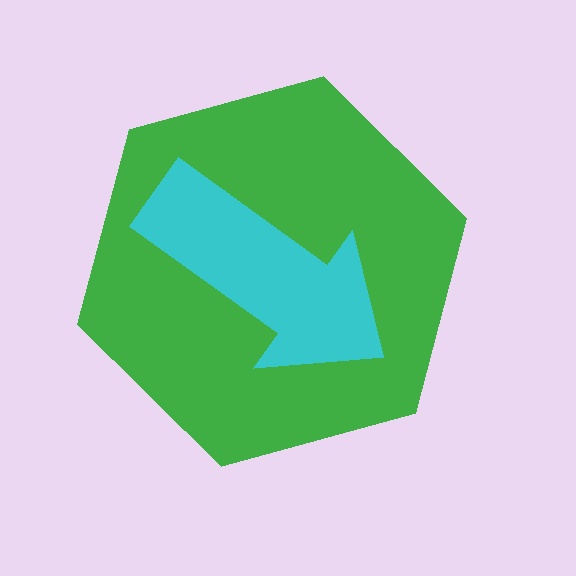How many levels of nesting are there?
2.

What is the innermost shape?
The cyan arrow.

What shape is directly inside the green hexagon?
The cyan arrow.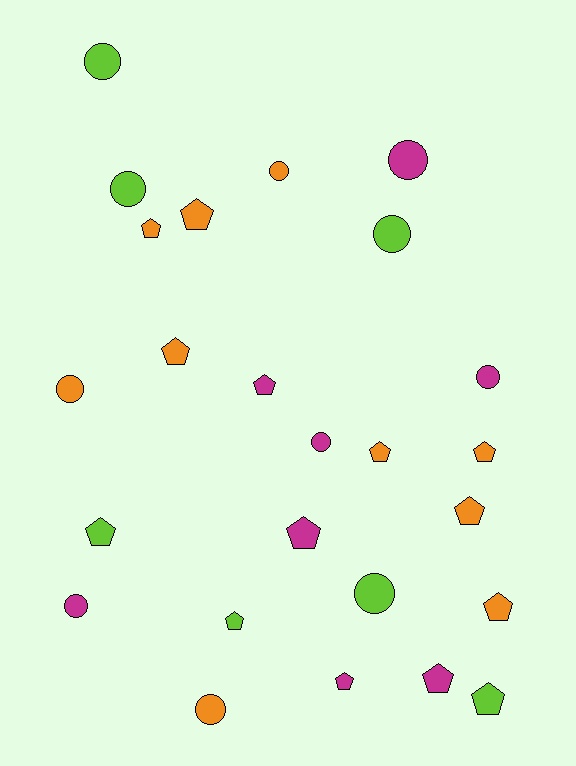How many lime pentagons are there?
There are 3 lime pentagons.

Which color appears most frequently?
Orange, with 10 objects.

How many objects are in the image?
There are 25 objects.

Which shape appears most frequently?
Pentagon, with 14 objects.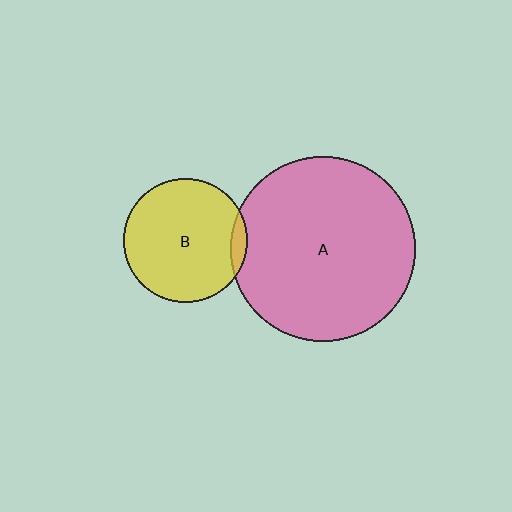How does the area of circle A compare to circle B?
Approximately 2.2 times.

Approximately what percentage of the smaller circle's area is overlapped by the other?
Approximately 5%.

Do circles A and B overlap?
Yes.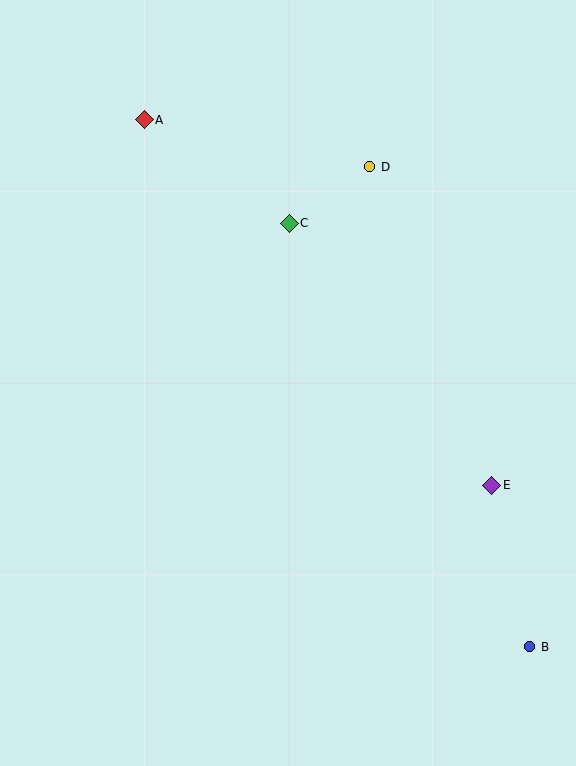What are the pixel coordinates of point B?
Point B is at (530, 647).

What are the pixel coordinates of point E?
Point E is at (492, 485).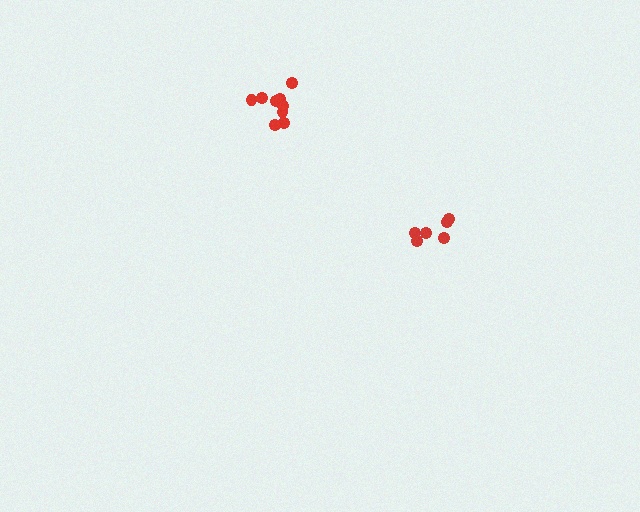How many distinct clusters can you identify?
There are 2 distinct clusters.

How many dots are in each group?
Group 1: 6 dots, Group 2: 9 dots (15 total).